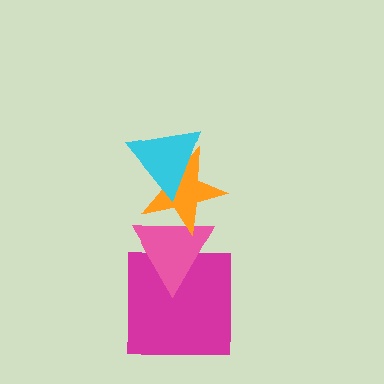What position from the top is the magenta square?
The magenta square is 4th from the top.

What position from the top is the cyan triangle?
The cyan triangle is 1st from the top.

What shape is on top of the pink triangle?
The orange star is on top of the pink triangle.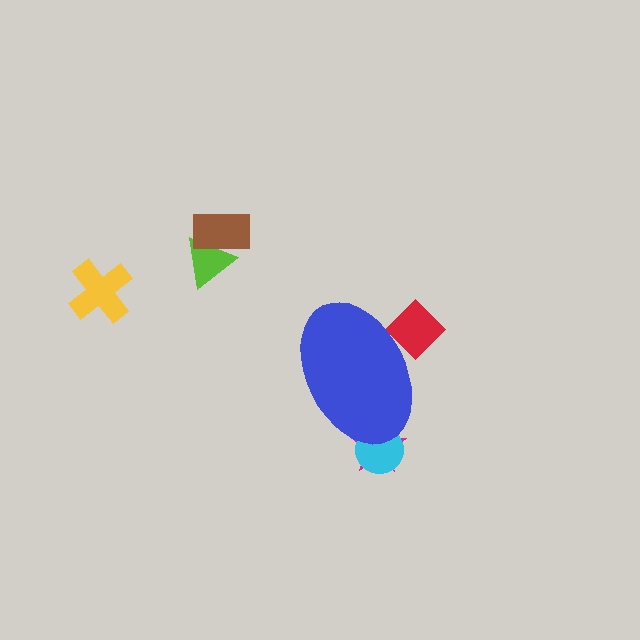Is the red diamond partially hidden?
Yes, the red diamond is partially hidden behind the blue ellipse.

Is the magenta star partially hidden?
Yes, the magenta star is partially hidden behind the blue ellipse.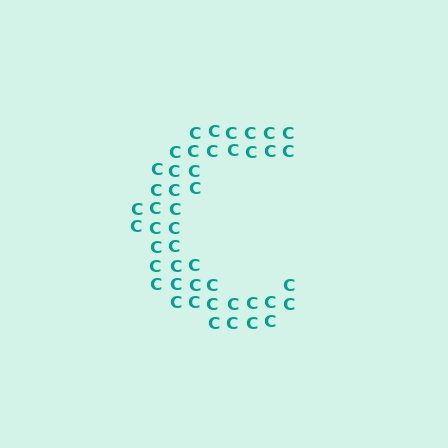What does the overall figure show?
The overall figure shows the letter C.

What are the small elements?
The small elements are letter C's.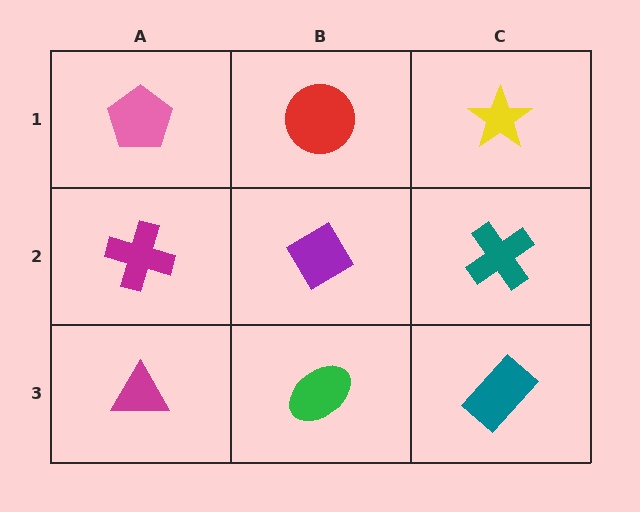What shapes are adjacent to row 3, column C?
A teal cross (row 2, column C), a green ellipse (row 3, column B).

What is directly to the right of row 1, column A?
A red circle.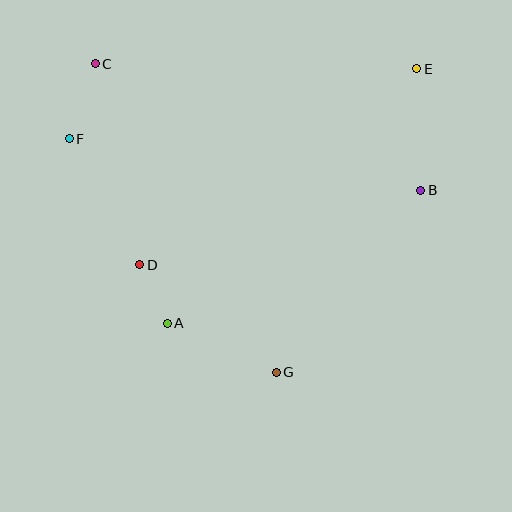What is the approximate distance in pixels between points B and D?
The distance between B and D is approximately 291 pixels.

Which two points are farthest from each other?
Points C and G are farthest from each other.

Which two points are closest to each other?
Points A and D are closest to each other.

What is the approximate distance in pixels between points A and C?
The distance between A and C is approximately 269 pixels.